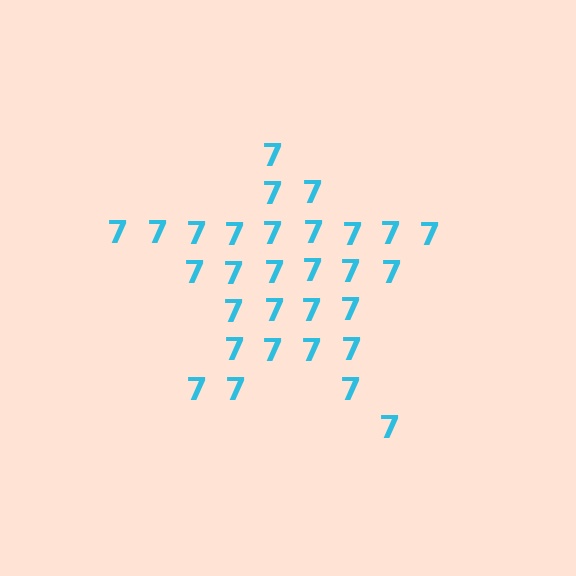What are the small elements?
The small elements are digit 7's.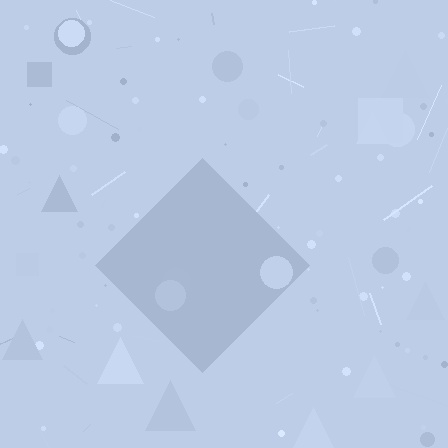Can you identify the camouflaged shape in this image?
The camouflaged shape is a diamond.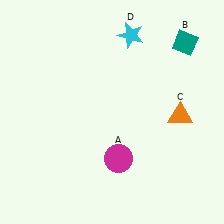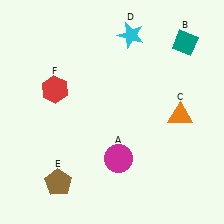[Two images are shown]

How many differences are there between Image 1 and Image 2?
There are 2 differences between the two images.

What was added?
A brown pentagon (E), a red hexagon (F) were added in Image 2.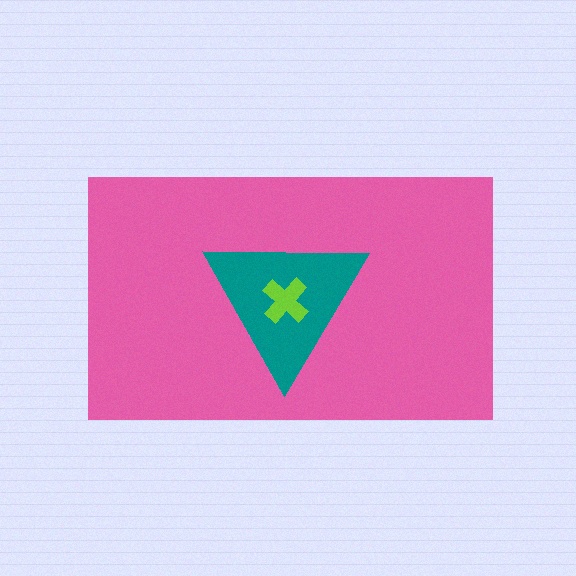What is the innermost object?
The lime cross.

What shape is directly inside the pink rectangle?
The teal triangle.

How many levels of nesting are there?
3.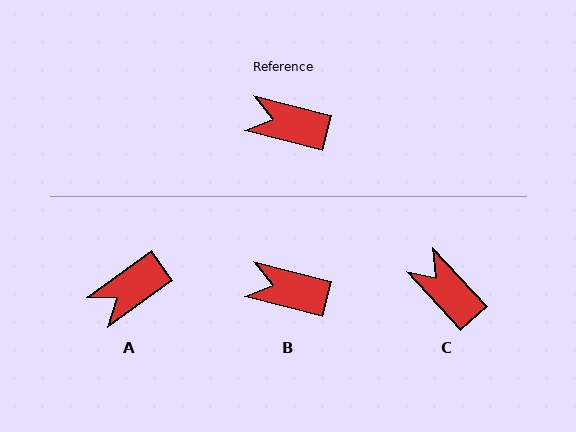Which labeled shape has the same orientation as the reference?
B.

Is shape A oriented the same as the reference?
No, it is off by about 50 degrees.